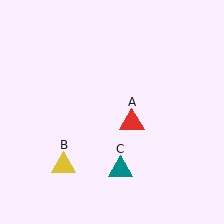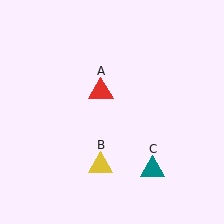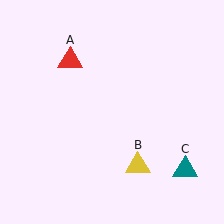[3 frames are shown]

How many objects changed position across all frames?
3 objects changed position: red triangle (object A), yellow triangle (object B), teal triangle (object C).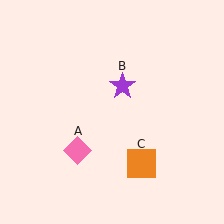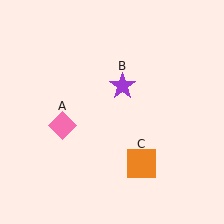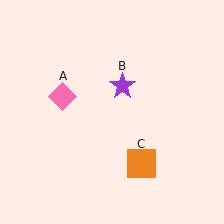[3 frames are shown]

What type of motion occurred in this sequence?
The pink diamond (object A) rotated clockwise around the center of the scene.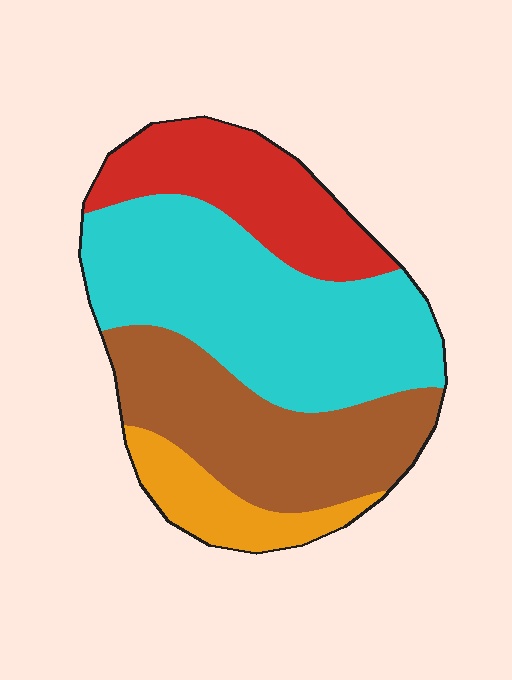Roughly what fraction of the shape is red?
Red takes up less than a quarter of the shape.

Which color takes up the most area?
Cyan, at roughly 40%.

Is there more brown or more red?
Brown.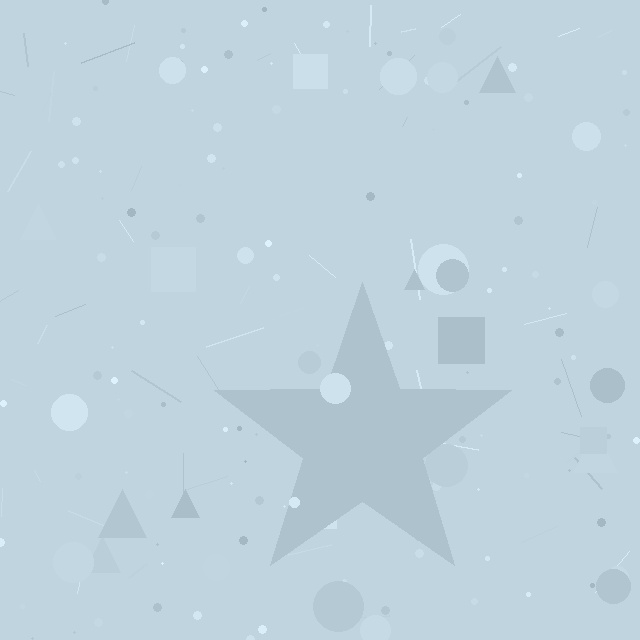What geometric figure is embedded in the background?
A star is embedded in the background.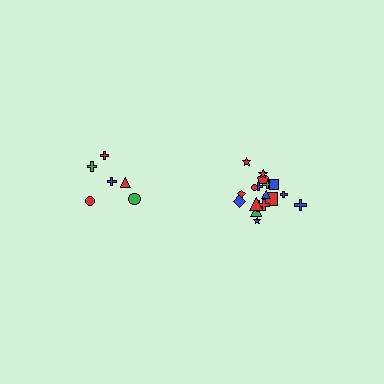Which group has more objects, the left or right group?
The right group.